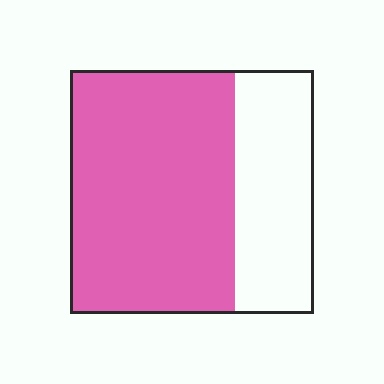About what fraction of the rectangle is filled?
About two thirds (2/3).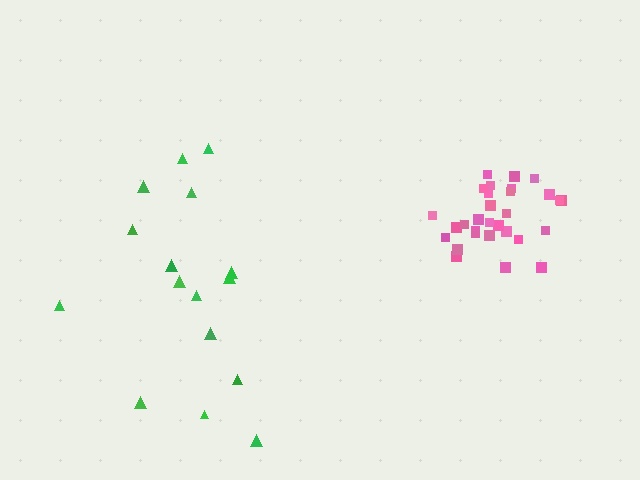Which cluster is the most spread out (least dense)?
Green.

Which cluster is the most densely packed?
Pink.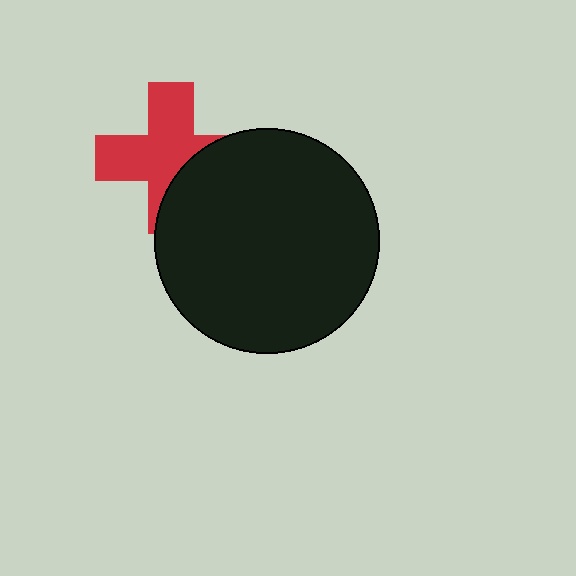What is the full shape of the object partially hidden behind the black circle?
The partially hidden object is a red cross.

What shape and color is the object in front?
The object in front is a black circle.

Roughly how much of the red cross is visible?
About half of it is visible (roughly 64%).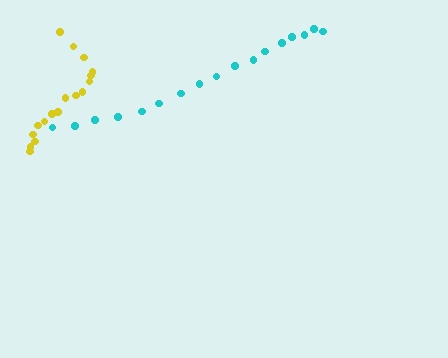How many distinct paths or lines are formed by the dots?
There are 2 distinct paths.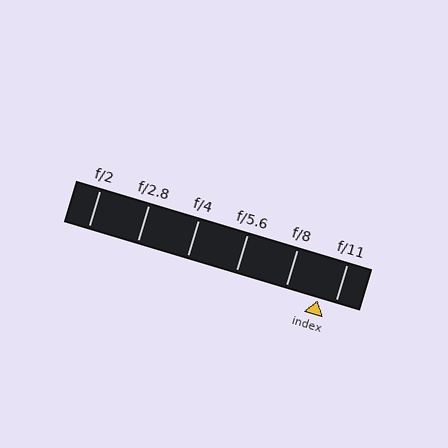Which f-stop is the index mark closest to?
The index mark is closest to f/11.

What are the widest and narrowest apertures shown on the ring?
The widest aperture shown is f/2 and the narrowest is f/11.